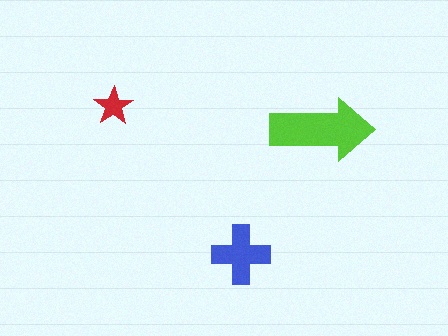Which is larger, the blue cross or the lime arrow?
The lime arrow.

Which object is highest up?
The red star is topmost.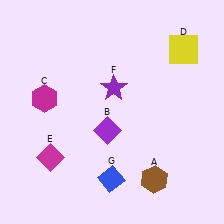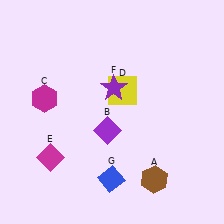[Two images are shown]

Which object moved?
The yellow square (D) moved left.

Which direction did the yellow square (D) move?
The yellow square (D) moved left.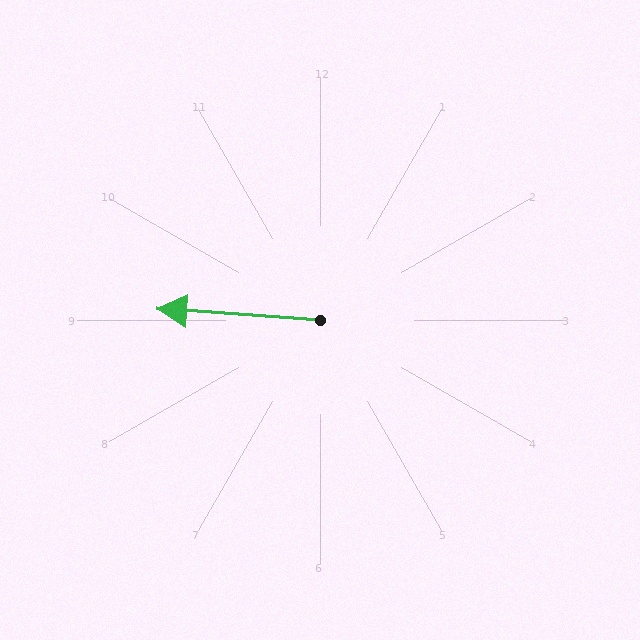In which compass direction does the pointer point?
West.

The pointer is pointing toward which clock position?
Roughly 9 o'clock.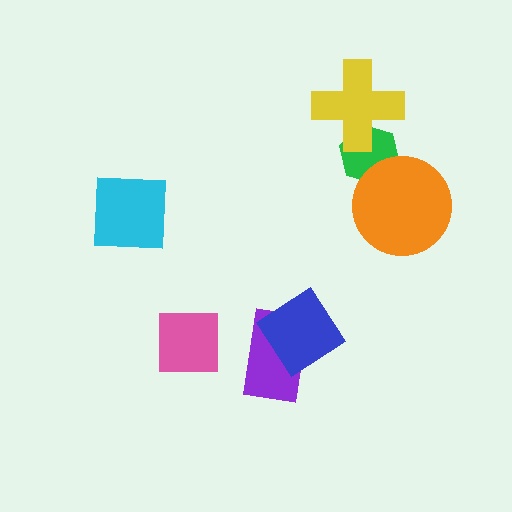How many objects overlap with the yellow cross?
1 object overlaps with the yellow cross.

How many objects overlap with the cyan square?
0 objects overlap with the cyan square.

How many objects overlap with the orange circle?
1 object overlaps with the orange circle.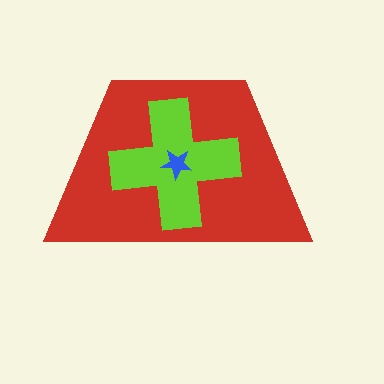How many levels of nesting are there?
3.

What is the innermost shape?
The blue star.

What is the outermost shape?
The red trapezoid.